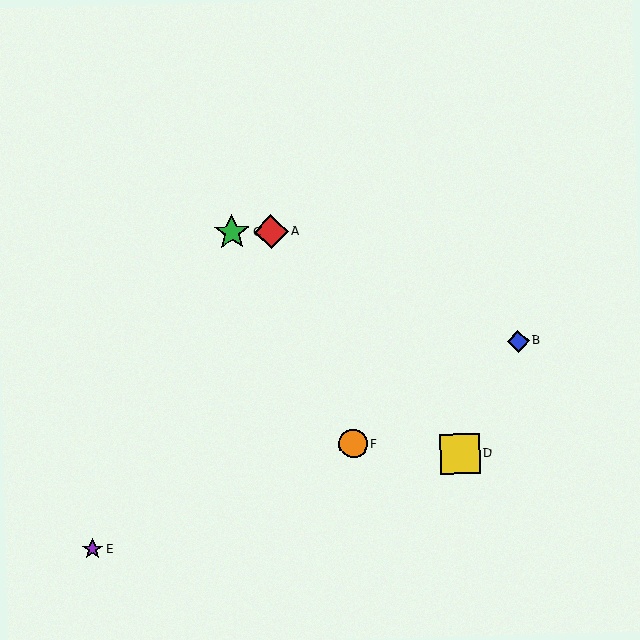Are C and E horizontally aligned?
No, C is at y≈233 and E is at y≈549.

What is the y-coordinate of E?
Object E is at y≈549.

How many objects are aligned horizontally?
2 objects (A, C) are aligned horizontally.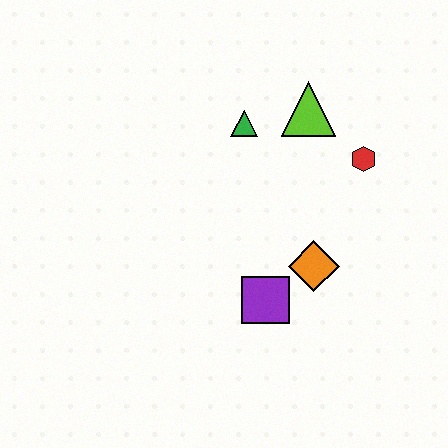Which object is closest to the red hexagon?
The lime triangle is closest to the red hexagon.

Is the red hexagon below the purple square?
No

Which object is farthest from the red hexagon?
The purple square is farthest from the red hexagon.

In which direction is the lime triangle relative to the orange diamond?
The lime triangle is above the orange diamond.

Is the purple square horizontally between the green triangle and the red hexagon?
Yes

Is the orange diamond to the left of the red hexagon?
Yes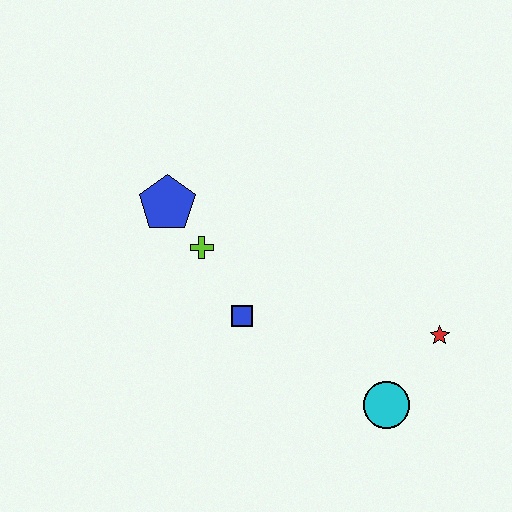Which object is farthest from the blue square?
The red star is farthest from the blue square.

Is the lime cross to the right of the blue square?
No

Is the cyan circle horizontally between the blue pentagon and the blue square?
No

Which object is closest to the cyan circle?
The red star is closest to the cyan circle.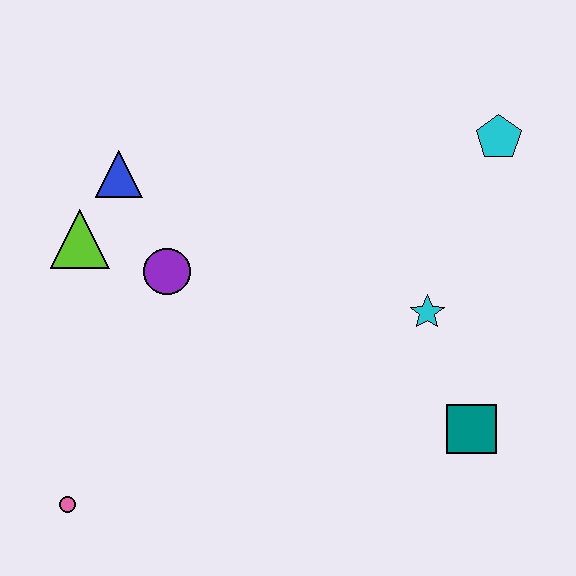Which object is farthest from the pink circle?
The cyan pentagon is farthest from the pink circle.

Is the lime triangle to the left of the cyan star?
Yes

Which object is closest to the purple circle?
The lime triangle is closest to the purple circle.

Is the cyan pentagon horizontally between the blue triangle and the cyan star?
No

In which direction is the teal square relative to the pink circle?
The teal square is to the right of the pink circle.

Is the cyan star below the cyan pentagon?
Yes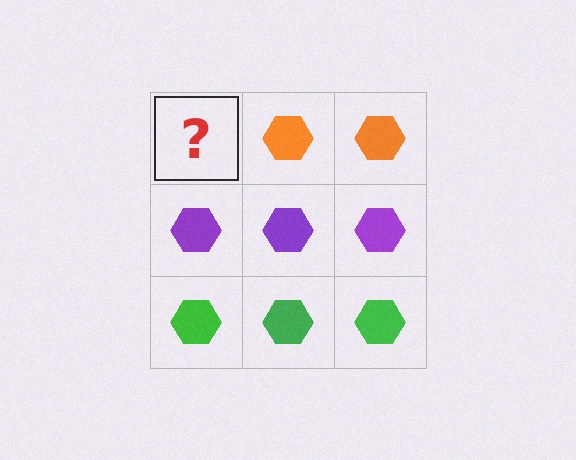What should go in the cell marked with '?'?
The missing cell should contain an orange hexagon.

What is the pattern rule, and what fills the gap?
The rule is that each row has a consistent color. The gap should be filled with an orange hexagon.